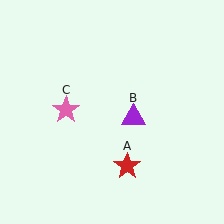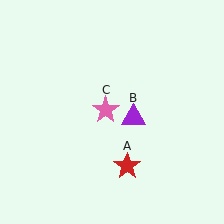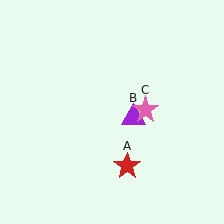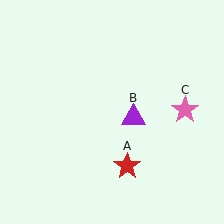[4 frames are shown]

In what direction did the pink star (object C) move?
The pink star (object C) moved right.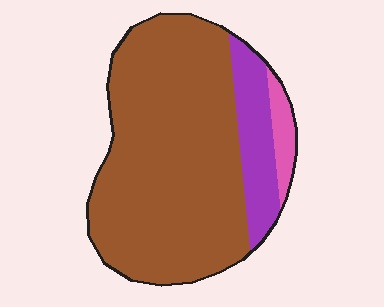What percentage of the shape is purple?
Purple takes up about one sixth (1/6) of the shape.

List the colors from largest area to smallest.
From largest to smallest: brown, purple, pink.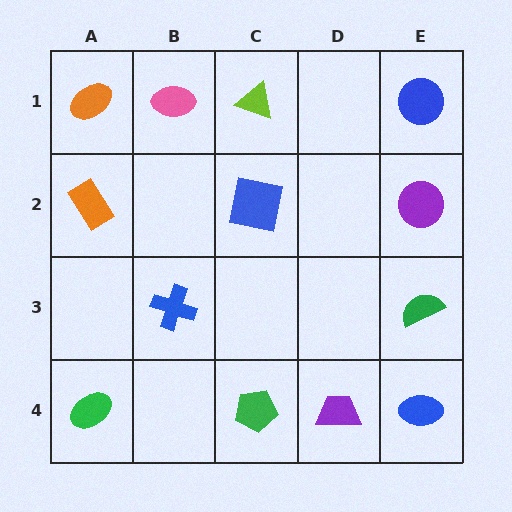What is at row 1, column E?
A blue circle.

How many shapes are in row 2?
3 shapes.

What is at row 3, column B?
A blue cross.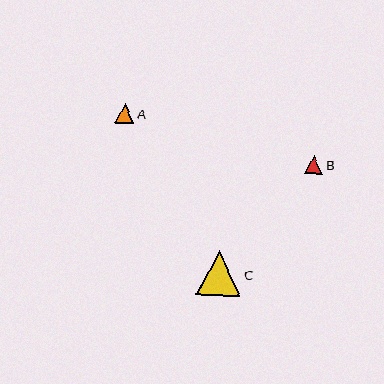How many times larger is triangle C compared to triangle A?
Triangle C is approximately 2.3 times the size of triangle A.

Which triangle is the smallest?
Triangle B is the smallest with a size of approximately 18 pixels.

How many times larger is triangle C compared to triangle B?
Triangle C is approximately 2.5 times the size of triangle B.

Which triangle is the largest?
Triangle C is the largest with a size of approximately 44 pixels.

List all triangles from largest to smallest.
From largest to smallest: C, A, B.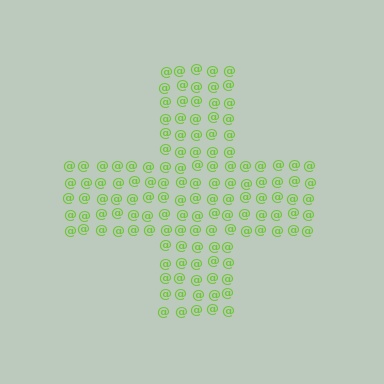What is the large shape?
The large shape is a cross.